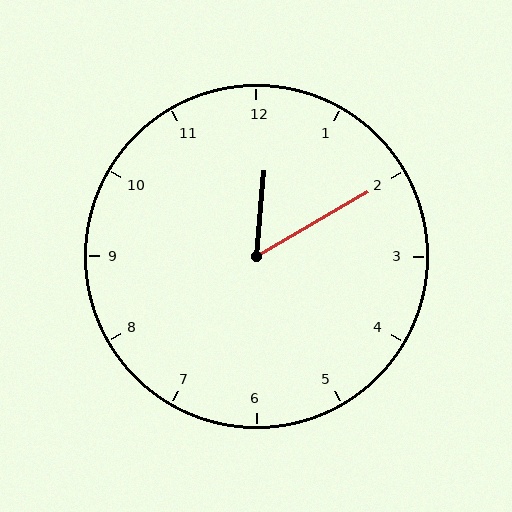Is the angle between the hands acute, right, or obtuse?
It is acute.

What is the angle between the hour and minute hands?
Approximately 55 degrees.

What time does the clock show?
12:10.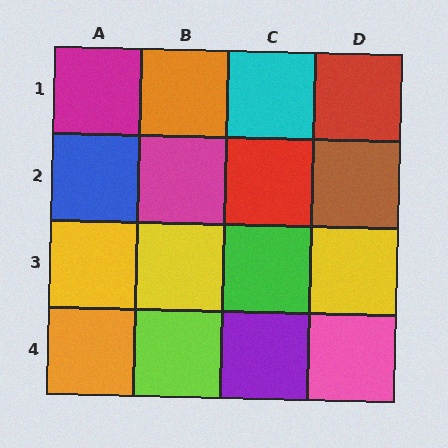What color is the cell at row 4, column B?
Lime.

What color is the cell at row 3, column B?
Yellow.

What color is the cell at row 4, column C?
Purple.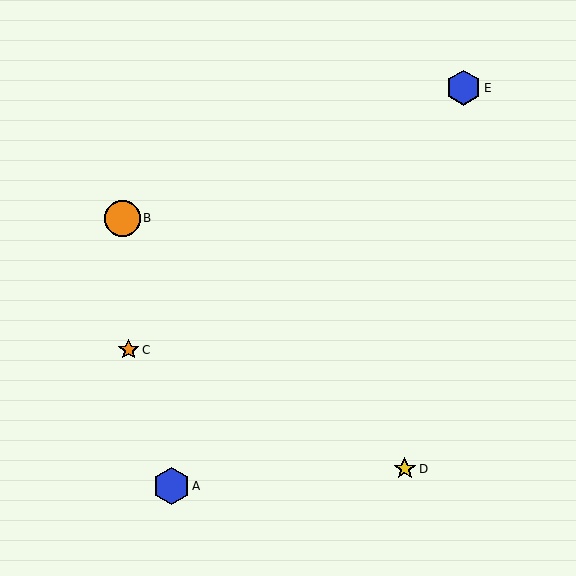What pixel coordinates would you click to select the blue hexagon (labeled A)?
Click at (171, 486) to select the blue hexagon A.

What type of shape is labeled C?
Shape C is an orange star.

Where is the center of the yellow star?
The center of the yellow star is at (405, 469).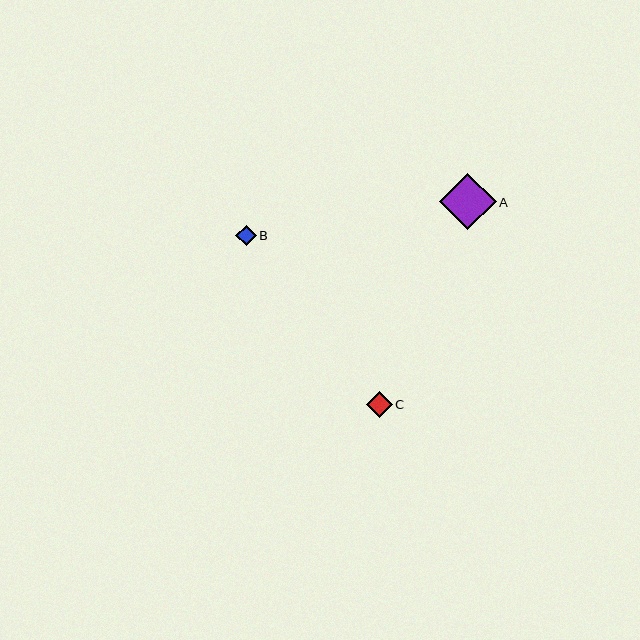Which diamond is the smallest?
Diamond B is the smallest with a size of approximately 21 pixels.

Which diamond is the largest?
Diamond A is the largest with a size of approximately 57 pixels.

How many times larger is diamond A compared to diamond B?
Diamond A is approximately 2.8 times the size of diamond B.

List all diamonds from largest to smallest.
From largest to smallest: A, C, B.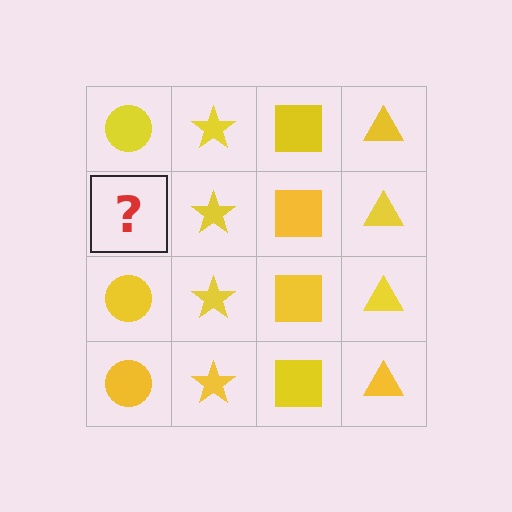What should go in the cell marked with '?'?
The missing cell should contain a yellow circle.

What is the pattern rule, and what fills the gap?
The rule is that each column has a consistent shape. The gap should be filled with a yellow circle.